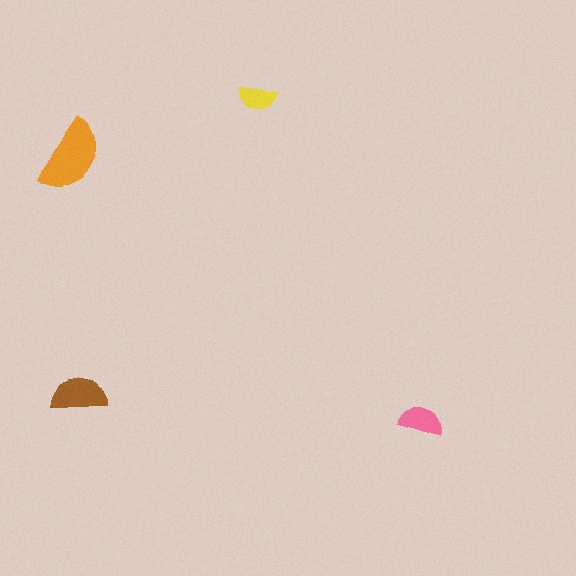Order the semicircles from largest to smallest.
the orange one, the brown one, the pink one, the yellow one.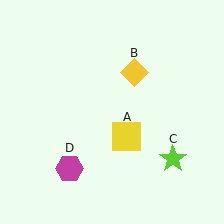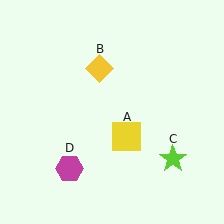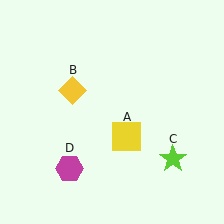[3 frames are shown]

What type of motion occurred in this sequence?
The yellow diamond (object B) rotated counterclockwise around the center of the scene.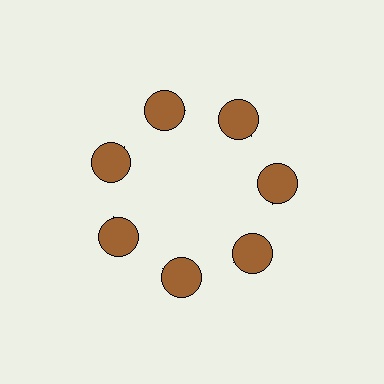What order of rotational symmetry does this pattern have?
This pattern has 7-fold rotational symmetry.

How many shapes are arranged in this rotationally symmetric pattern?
There are 14 shapes, arranged in 7 groups of 2.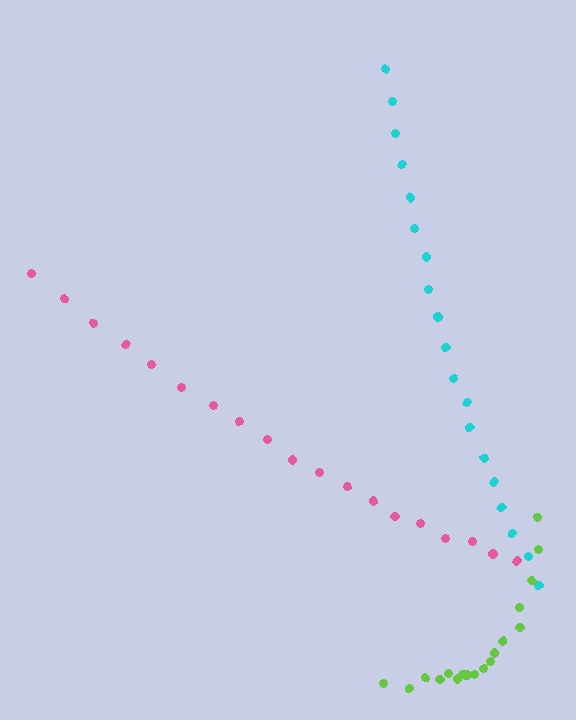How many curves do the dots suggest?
There are 3 distinct paths.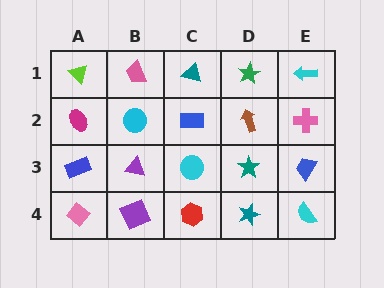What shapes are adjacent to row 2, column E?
A cyan arrow (row 1, column E), a blue trapezoid (row 3, column E), a brown arrow (row 2, column D).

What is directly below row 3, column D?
A teal star.